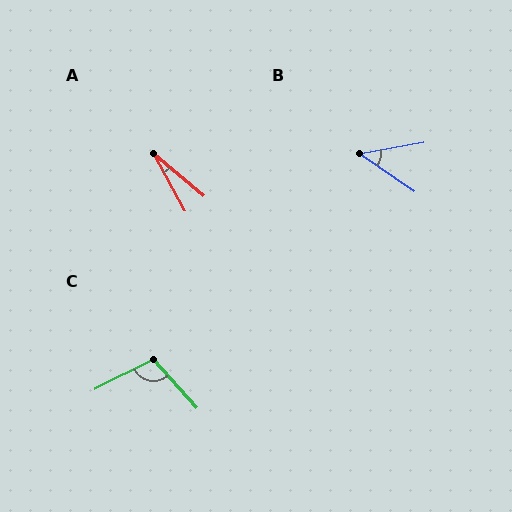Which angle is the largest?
C, at approximately 105 degrees.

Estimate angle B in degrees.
Approximately 45 degrees.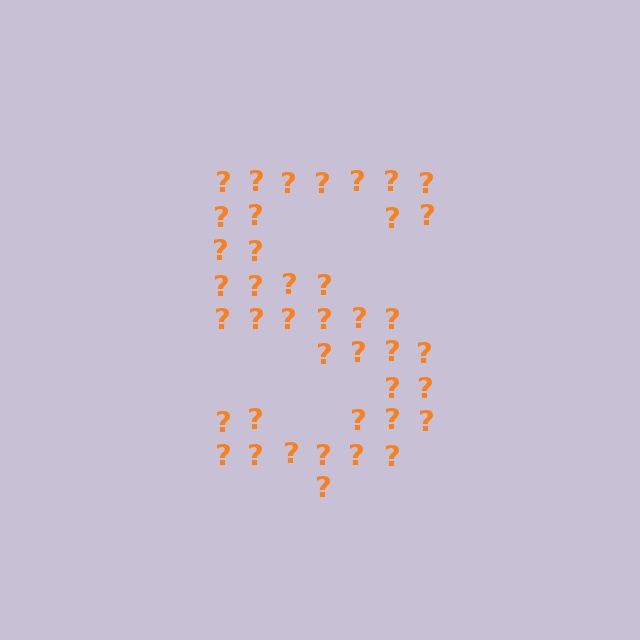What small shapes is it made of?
It is made of small question marks.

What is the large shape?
The large shape is the letter S.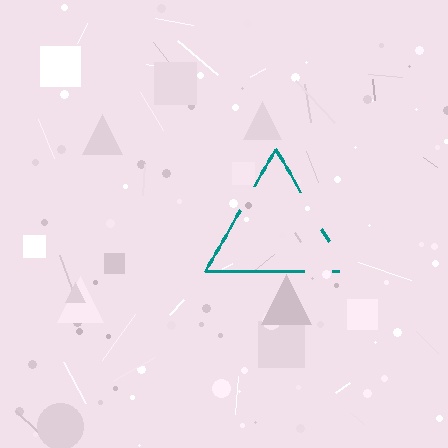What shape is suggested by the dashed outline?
The dashed outline suggests a triangle.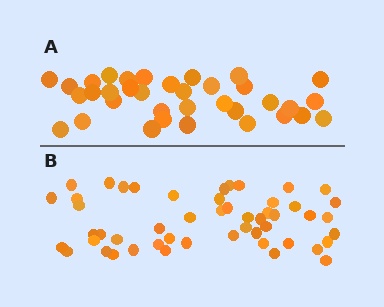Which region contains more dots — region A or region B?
Region B (the bottom region) has more dots.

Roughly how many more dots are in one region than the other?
Region B has approximately 15 more dots than region A.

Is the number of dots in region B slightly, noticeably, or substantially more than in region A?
Region B has substantially more. The ratio is roughly 1.5 to 1.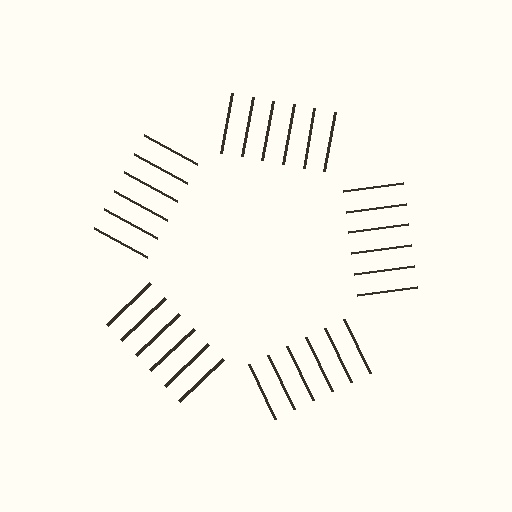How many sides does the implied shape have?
5 sides — the line-ends trace a pentagon.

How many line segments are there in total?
30 — 6 along each of the 5 edges.